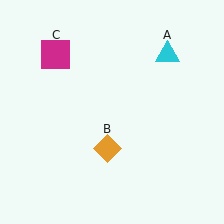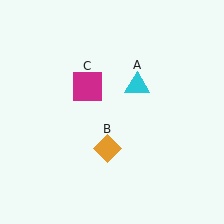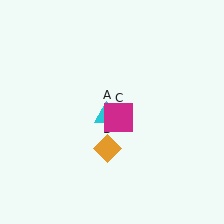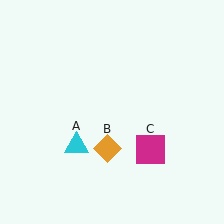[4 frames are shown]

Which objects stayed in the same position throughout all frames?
Orange diamond (object B) remained stationary.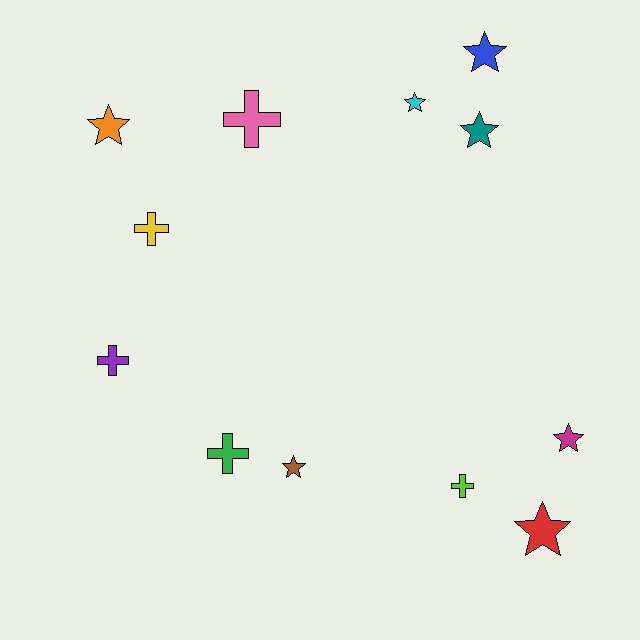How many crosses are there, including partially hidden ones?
There are 5 crosses.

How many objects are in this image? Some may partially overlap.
There are 12 objects.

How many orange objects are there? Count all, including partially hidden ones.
There is 1 orange object.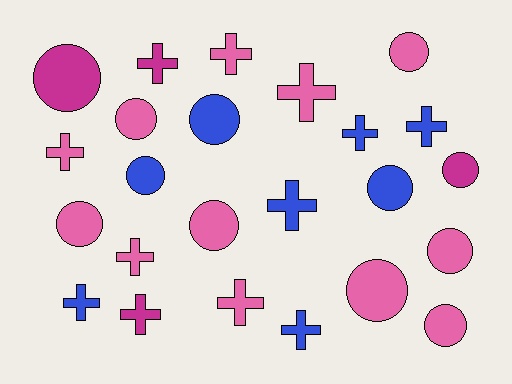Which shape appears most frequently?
Circle, with 12 objects.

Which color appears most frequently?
Pink, with 12 objects.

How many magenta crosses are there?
There are 2 magenta crosses.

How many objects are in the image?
There are 24 objects.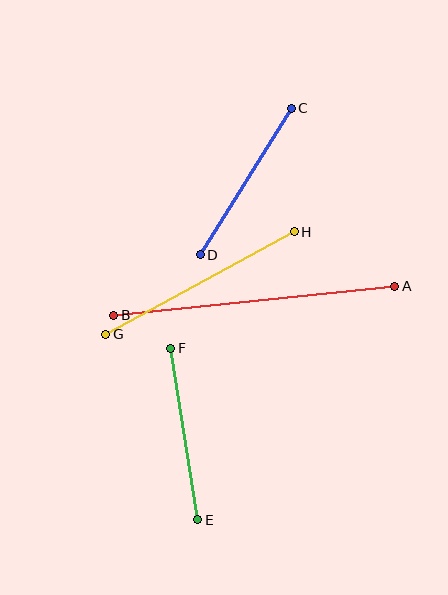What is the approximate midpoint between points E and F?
The midpoint is at approximately (184, 434) pixels.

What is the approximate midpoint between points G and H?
The midpoint is at approximately (200, 283) pixels.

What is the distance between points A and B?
The distance is approximately 282 pixels.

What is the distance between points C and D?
The distance is approximately 173 pixels.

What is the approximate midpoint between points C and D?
The midpoint is at approximately (246, 182) pixels.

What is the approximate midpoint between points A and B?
The midpoint is at approximately (254, 301) pixels.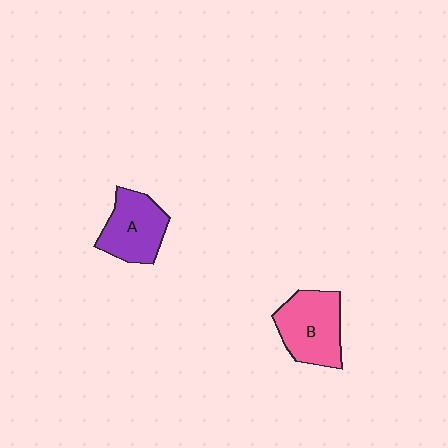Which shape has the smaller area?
Shape A (purple).